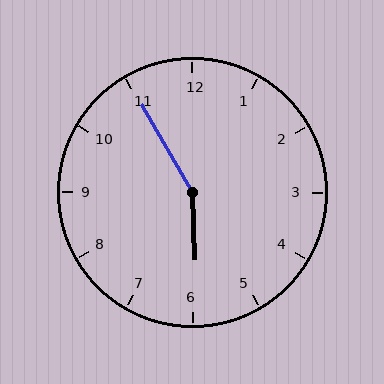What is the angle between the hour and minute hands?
Approximately 152 degrees.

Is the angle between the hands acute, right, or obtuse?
It is obtuse.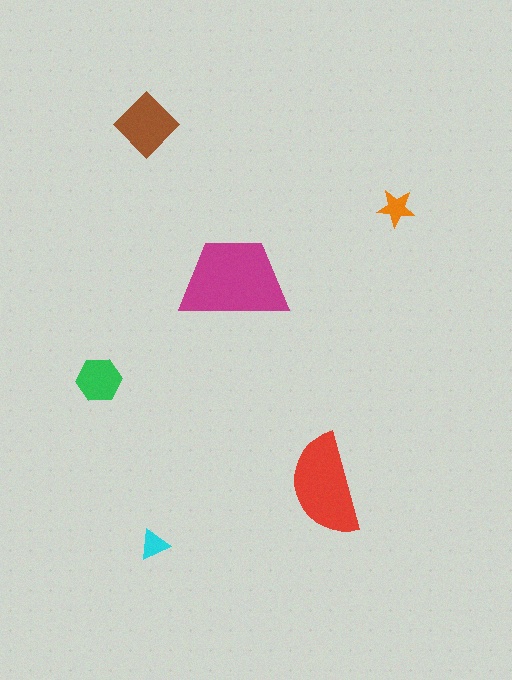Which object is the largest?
The magenta trapezoid.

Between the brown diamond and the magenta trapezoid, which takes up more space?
The magenta trapezoid.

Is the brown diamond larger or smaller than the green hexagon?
Larger.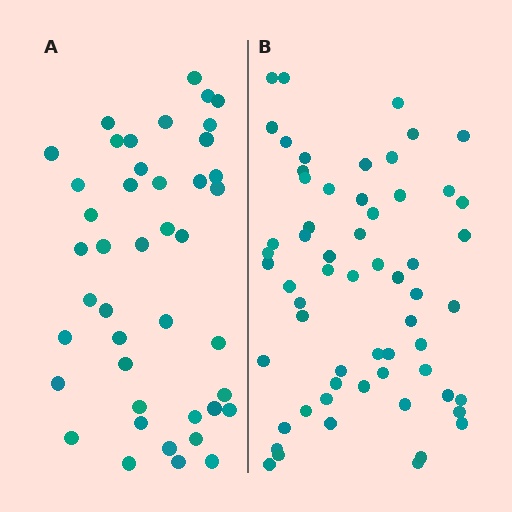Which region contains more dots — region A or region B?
Region B (the right region) has more dots.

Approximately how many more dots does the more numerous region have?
Region B has approximately 15 more dots than region A.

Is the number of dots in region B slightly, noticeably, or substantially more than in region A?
Region B has noticeably more, but not dramatically so. The ratio is roughly 1.4 to 1.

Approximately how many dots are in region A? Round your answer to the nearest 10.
About 40 dots. (The exact count is 43, which rounds to 40.)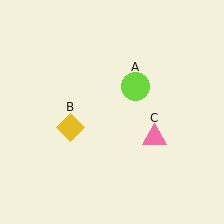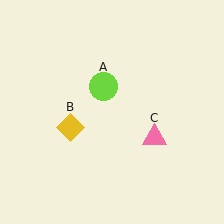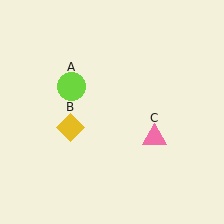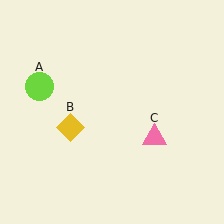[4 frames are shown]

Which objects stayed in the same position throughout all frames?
Yellow diamond (object B) and pink triangle (object C) remained stationary.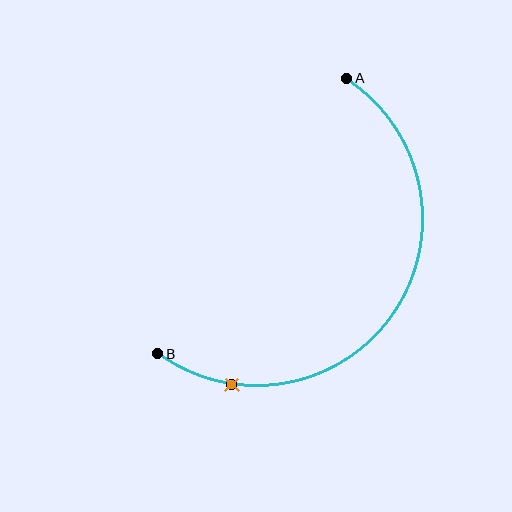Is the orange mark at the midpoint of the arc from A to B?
No. The orange mark lies on the arc but is closer to endpoint B. The arc midpoint would be at the point on the curve equidistant along the arc from both A and B.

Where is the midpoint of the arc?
The arc midpoint is the point on the curve farthest from the straight line joining A and B. It sits below and to the right of that line.